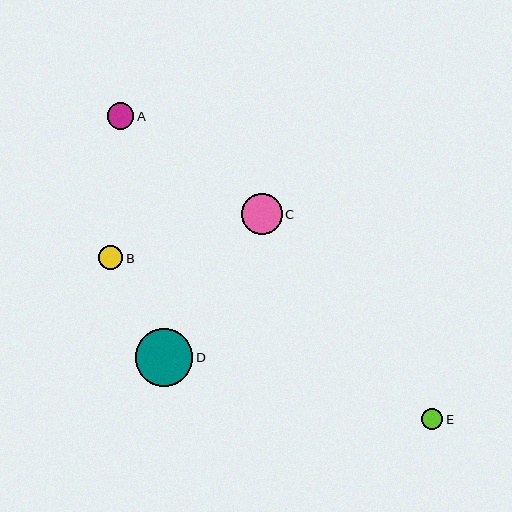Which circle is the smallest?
Circle E is the smallest with a size of approximately 21 pixels.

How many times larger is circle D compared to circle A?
Circle D is approximately 2.2 times the size of circle A.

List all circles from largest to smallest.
From largest to smallest: D, C, A, B, E.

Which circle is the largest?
Circle D is the largest with a size of approximately 58 pixels.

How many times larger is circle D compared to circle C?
Circle D is approximately 1.4 times the size of circle C.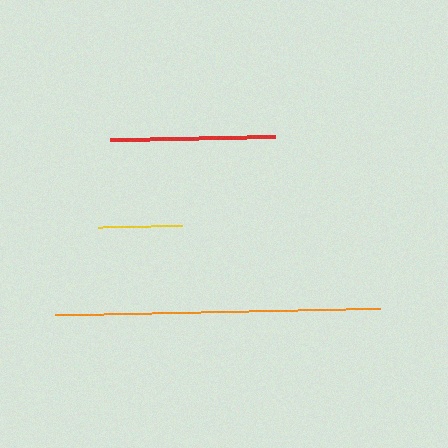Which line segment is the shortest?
The yellow line is the shortest at approximately 84 pixels.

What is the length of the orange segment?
The orange segment is approximately 324 pixels long.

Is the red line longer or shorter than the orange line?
The orange line is longer than the red line.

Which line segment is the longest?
The orange line is the longest at approximately 324 pixels.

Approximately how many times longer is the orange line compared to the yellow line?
The orange line is approximately 3.9 times the length of the yellow line.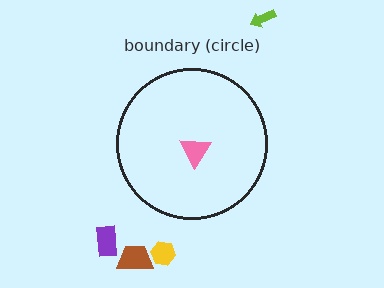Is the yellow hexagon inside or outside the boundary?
Outside.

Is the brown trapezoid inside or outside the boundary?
Outside.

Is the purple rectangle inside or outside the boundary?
Outside.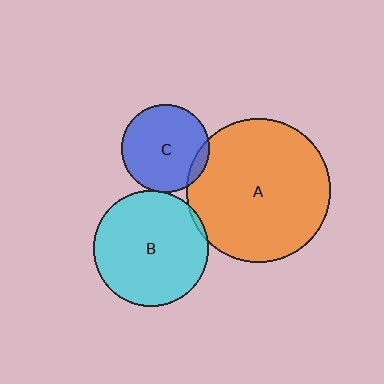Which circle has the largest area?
Circle A (orange).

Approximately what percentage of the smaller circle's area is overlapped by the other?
Approximately 5%.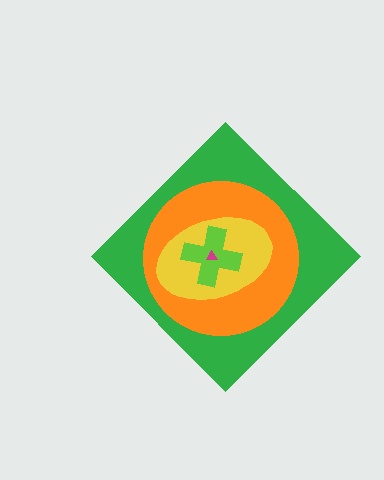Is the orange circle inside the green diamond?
Yes.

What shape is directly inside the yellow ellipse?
The lime cross.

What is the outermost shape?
The green diamond.